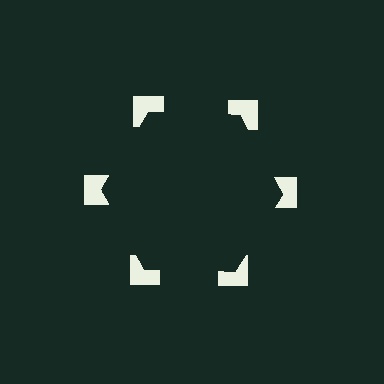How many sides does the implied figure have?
6 sides.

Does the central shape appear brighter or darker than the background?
It typically appears slightly darker than the background, even though no actual brightness change is drawn.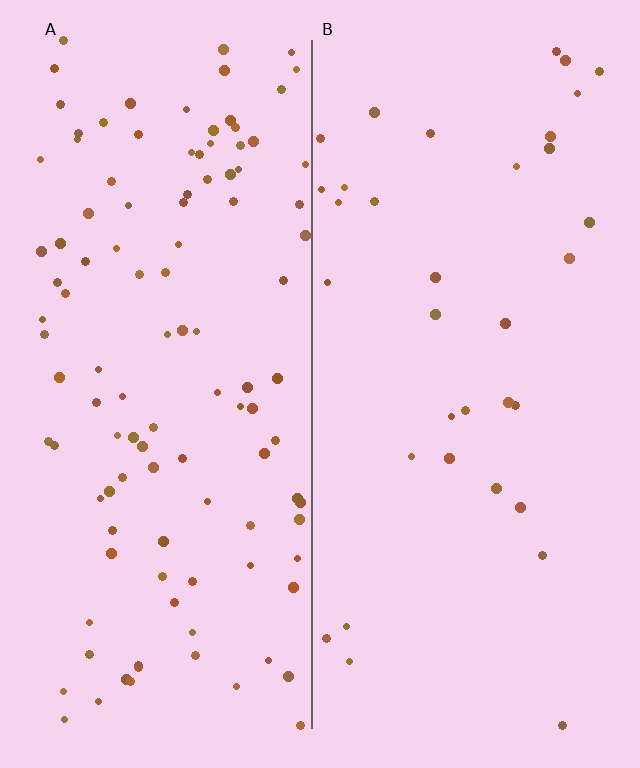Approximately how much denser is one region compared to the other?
Approximately 3.2× — region A over region B.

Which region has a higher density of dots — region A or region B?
A (the left).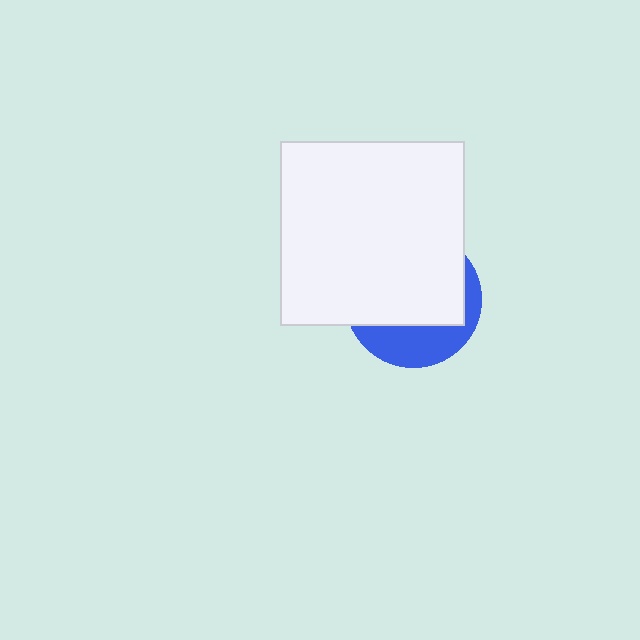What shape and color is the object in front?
The object in front is a white square.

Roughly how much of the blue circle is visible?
A small part of it is visible (roughly 32%).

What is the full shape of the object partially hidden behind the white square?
The partially hidden object is a blue circle.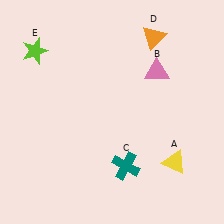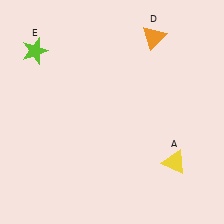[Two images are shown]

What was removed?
The pink triangle (B), the teal cross (C) were removed in Image 2.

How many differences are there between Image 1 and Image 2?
There are 2 differences between the two images.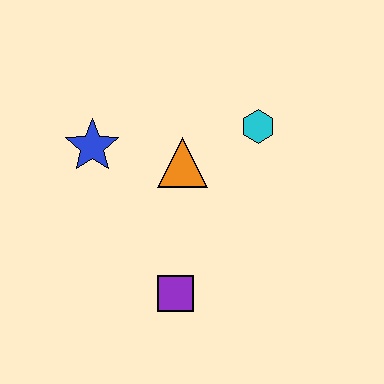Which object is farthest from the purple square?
The cyan hexagon is farthest from the purple square.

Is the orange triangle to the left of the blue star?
No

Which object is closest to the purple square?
The orange triangle is closest to the purple square.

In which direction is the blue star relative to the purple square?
The blue star is above the purple square.